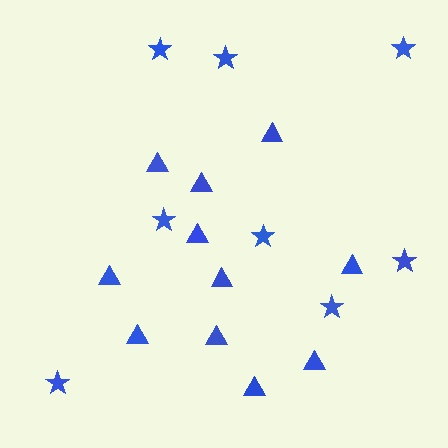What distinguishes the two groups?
There are 2 groups: one group of stars (8) and one group of triangles (11).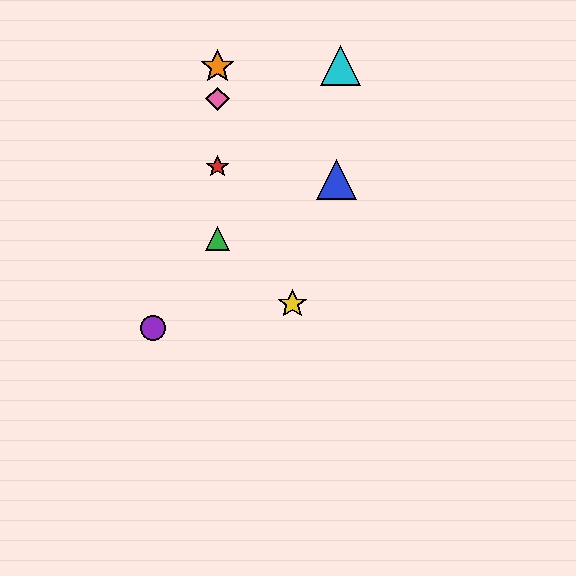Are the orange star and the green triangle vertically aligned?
Yes, both are at x≈218.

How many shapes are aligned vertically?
4 shapes (the red star, the green triangle, the orange star, the pink diamond) are aligned vertically.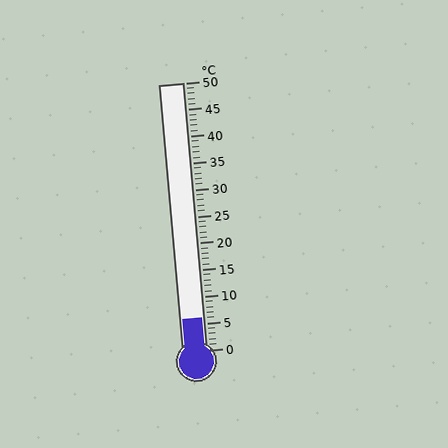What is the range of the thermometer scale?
The thermometer scale ranges from 0°C to 50°C.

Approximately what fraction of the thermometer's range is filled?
The thermometer is filled to approximately 10% of its range.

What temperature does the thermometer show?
The thermometer shows approximately 6°C.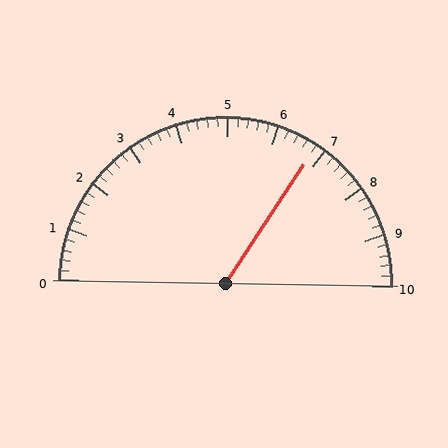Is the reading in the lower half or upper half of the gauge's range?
The reading is in the upper half of the range (0 to 10).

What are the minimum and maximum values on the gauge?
The gauge ranges from 0 to 10.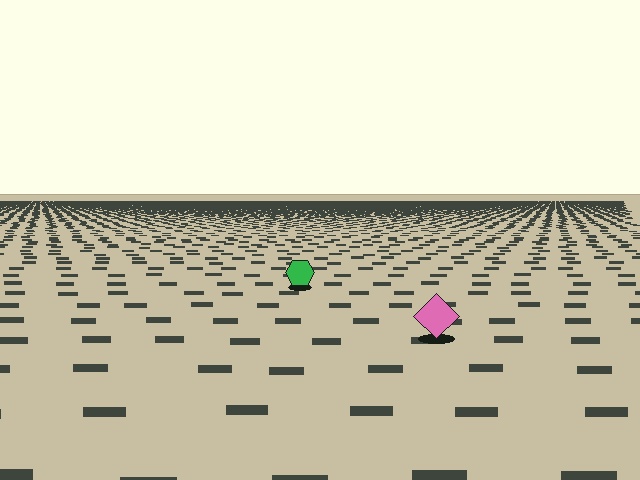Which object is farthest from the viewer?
The green hexagon is farthest from the viewer. It appears smaller and the ground texture around it is denser.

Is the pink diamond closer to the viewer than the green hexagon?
Yes. The pink diamond is closer — you can tell from the texture gradient: the ground texture is coarser near it.